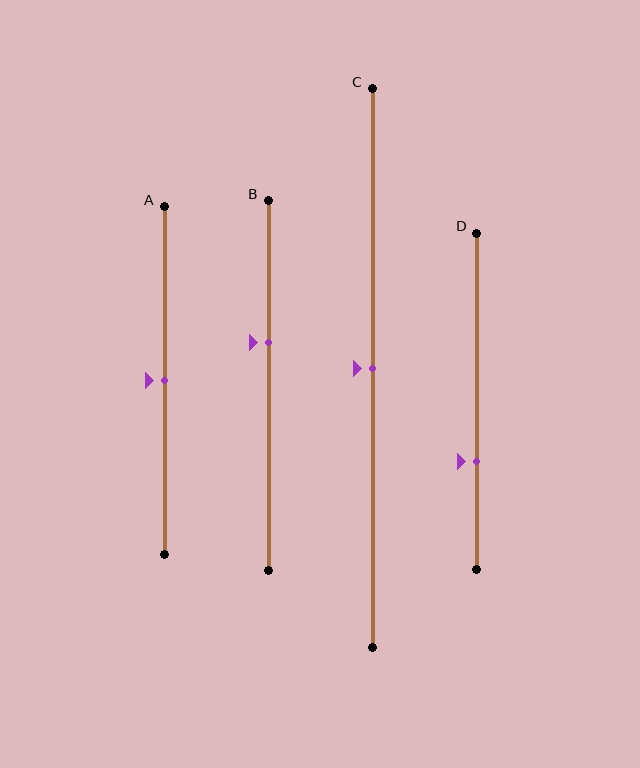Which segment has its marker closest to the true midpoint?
Segment A has its marker closest to the true midpoint.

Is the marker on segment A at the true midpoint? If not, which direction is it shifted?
Yes, the marker on segment A is at the true midpoint.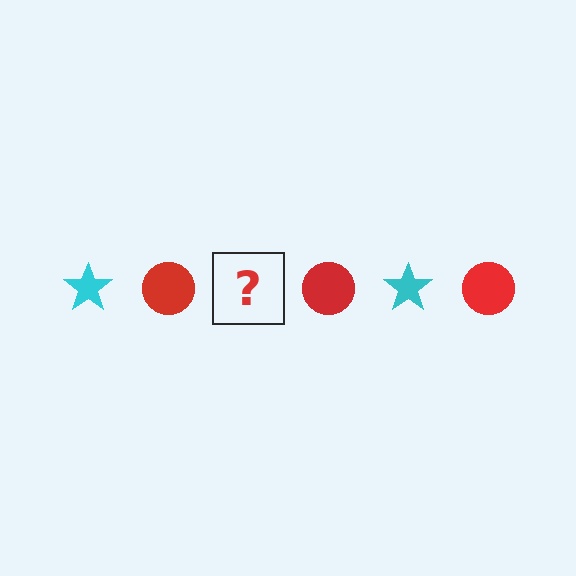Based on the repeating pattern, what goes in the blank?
The blank should be a cyan star.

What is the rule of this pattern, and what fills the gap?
The rule is that the pattern alternates between cyan star and red circle. The gap should be filled with a cyan star.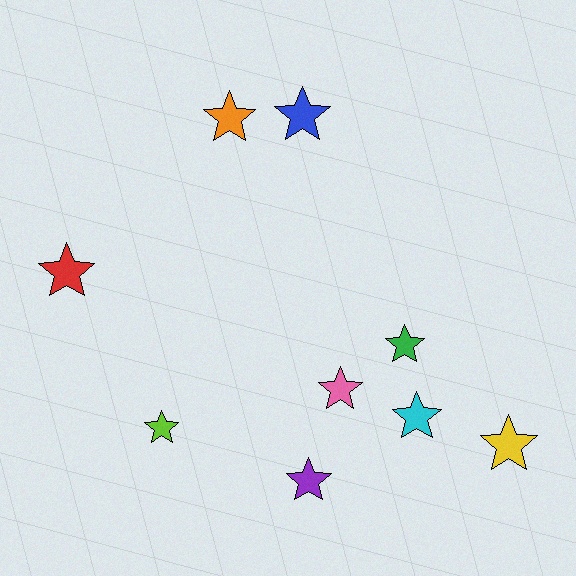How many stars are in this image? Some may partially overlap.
There are 9 stars.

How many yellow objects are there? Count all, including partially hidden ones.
There is 1 yellow object.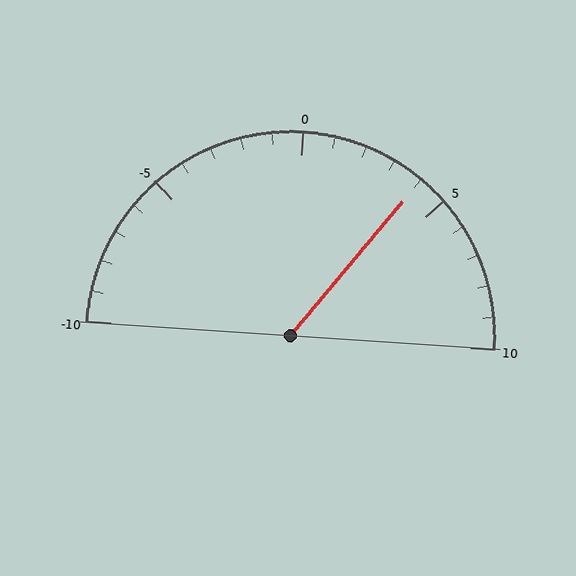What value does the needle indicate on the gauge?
The needle indicates approximately 4.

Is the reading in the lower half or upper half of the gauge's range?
The reading is in the upper half of the range (-10 to 10).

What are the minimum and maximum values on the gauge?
The gauge ranges from -10 to 10.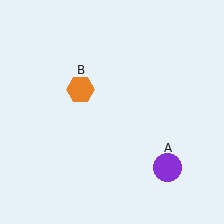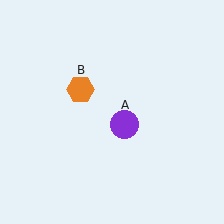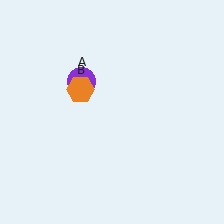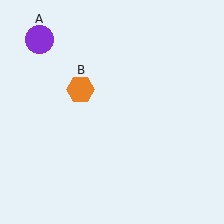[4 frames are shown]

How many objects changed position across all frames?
1 object changed position: purple circle (object A).